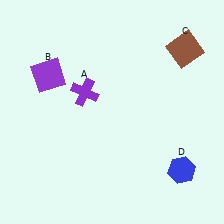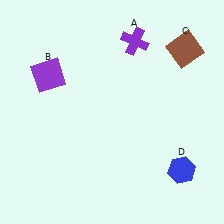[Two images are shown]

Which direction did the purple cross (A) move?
The purple cross (A) moved up.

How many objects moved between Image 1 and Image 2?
1 object moved between the two images.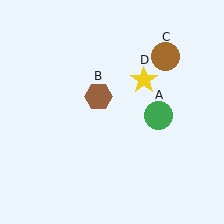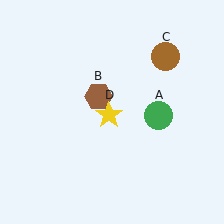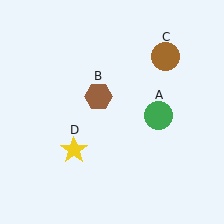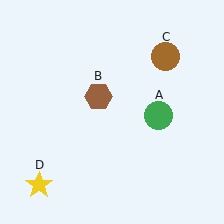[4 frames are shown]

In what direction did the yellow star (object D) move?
The yellow star (object D) moved down and to the left.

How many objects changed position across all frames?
1 object changed position: yellow star (object D).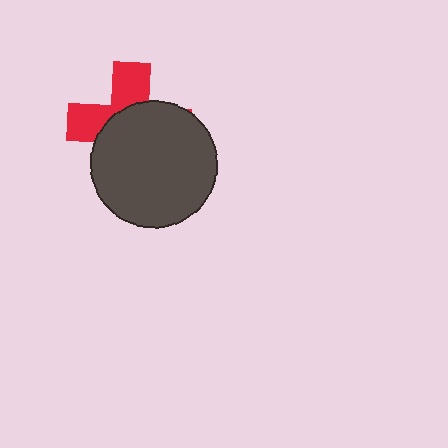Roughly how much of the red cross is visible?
A small part of it is visible (roughly 39%).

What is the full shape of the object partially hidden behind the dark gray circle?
The partially hidden object is a red cross.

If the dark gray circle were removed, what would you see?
You would see the complete red cross.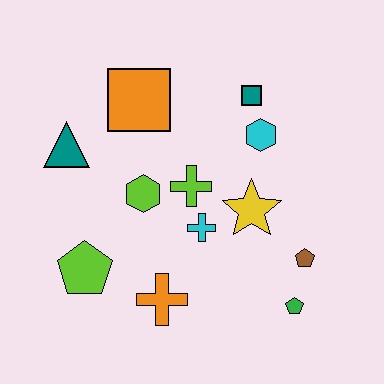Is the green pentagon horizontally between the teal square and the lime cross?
No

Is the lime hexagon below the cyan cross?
No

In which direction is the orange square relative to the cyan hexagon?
The orange square is to the left of the cyan hexagon.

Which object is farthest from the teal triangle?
The green pentagon is farthest from the teal triangle.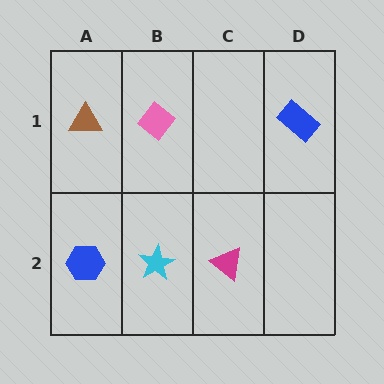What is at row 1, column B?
A pink diamond.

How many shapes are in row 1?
3 shapes.